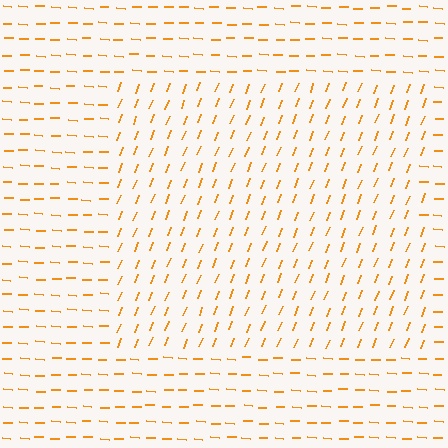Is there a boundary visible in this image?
Yes, there is a texture boundary formed by a change in line orientation.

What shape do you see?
I see a rectangle.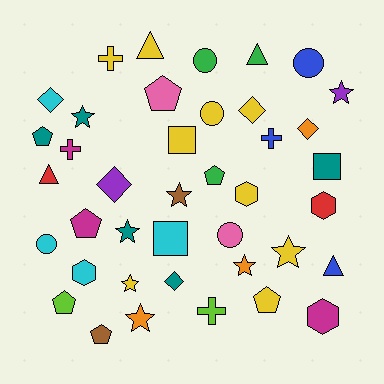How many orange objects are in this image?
There are 3 orange objects.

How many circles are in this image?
There are 5 circles.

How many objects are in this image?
There are 40 objects.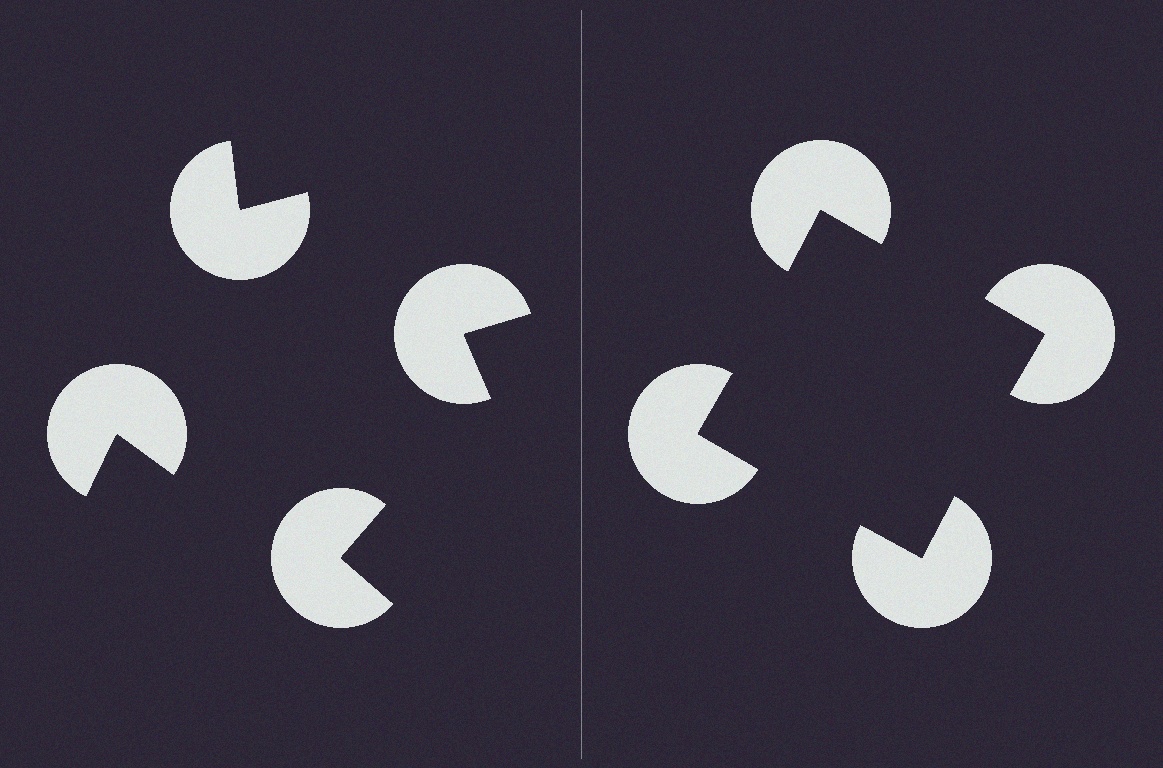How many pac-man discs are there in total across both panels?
8 — 4 on each side.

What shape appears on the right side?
An illusory square.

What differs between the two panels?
The pac-man discs are positioned identically on both sides; only the wedge orientations differ. On the right they align to a square; on the left they are misaligned.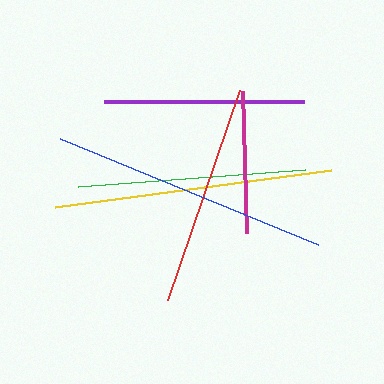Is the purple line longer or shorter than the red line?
The red line is longer than the purple line.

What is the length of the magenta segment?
The magenta segment is approximately 143 pixels long.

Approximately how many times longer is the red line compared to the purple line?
The red line is approximately 1.1 times the length of the purple line.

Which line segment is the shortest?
The magenta line is the shortest at approximately 143 pixels.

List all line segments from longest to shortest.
From longest to shortest: blue, yellow, green, red, purple, magenta.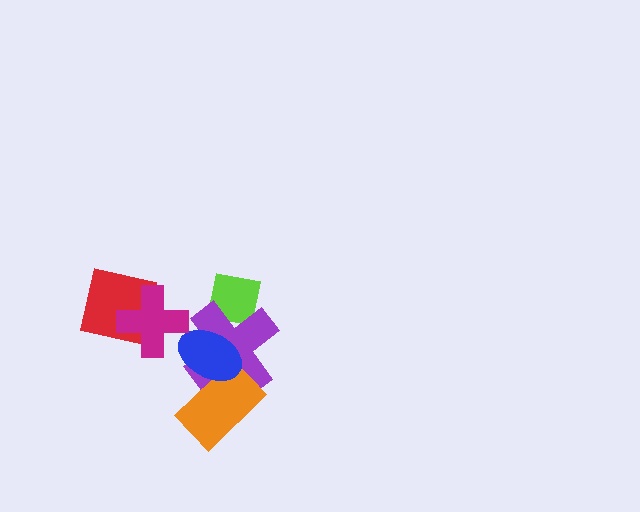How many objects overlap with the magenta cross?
1 object overlaps with the magenta cross.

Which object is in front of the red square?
The magenta cross is in front of the red square.